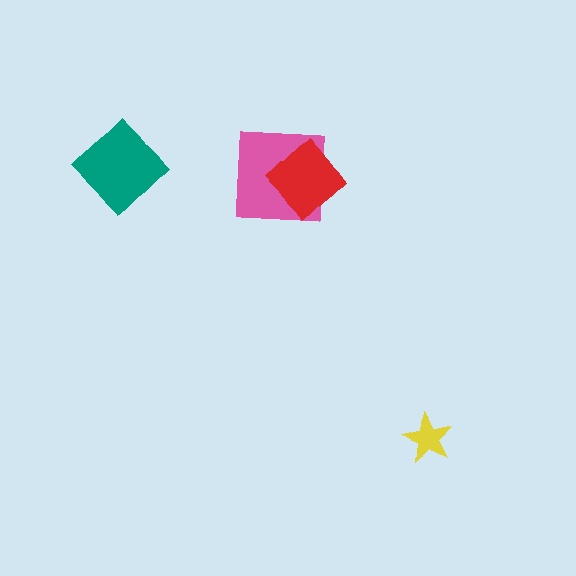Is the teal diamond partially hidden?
No, no other shape covers it.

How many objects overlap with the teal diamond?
0 objects overlap with the teal diamond.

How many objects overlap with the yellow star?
0 objects overlap with the yellow star.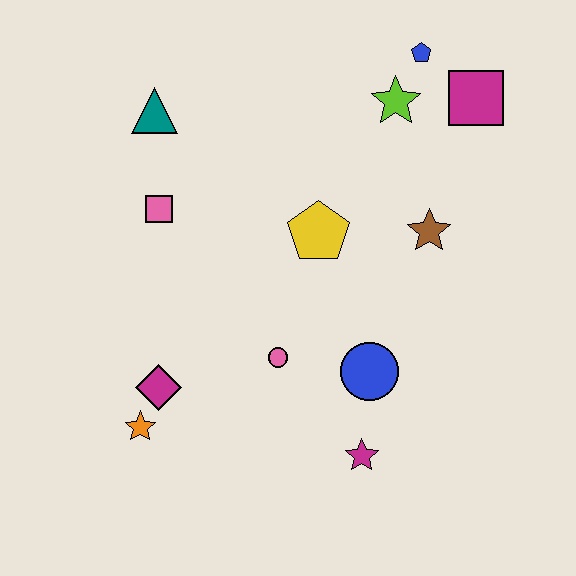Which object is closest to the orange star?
The magenta diamond is closest to the orange star.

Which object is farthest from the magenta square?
The orange star is farthest from the magenta square.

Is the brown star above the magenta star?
Yes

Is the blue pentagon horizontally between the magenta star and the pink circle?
No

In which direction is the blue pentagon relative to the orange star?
The blue pentagon is above the orange star.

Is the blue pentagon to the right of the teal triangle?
Yes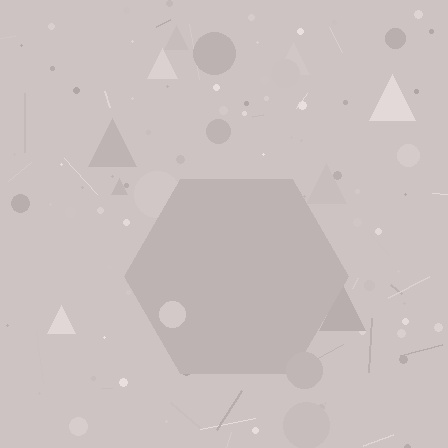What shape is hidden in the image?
A hexagon is hidden in the image.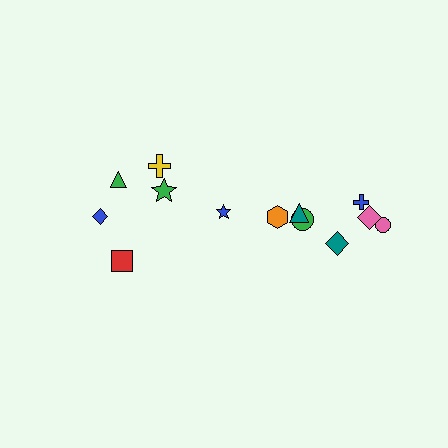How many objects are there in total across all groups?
There are 13 objects.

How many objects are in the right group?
There are 8 objects.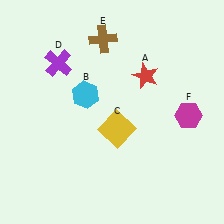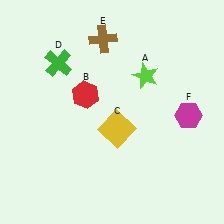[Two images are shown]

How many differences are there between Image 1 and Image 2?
There are 3 differences between the two images.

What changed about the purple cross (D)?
In Image 1, D is purple. In Image 2, it changed to green.